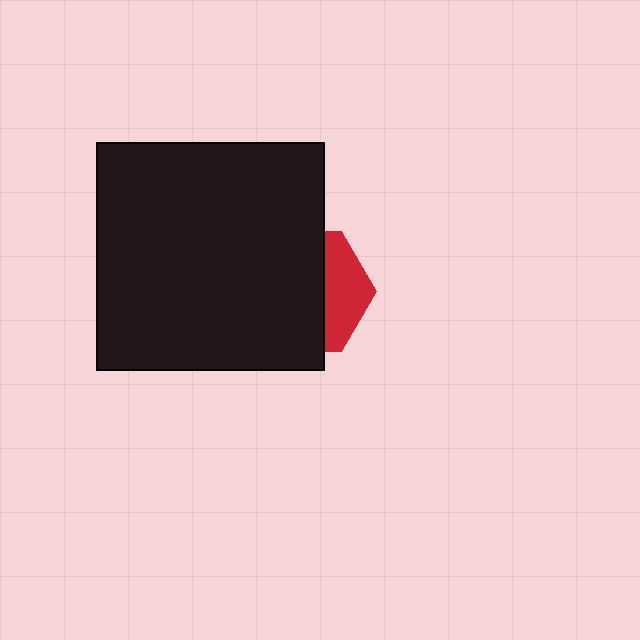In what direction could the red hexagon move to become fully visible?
The red hexagon could move right. That would shift it out from behind the black square entirely.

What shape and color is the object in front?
The object in front is a black square.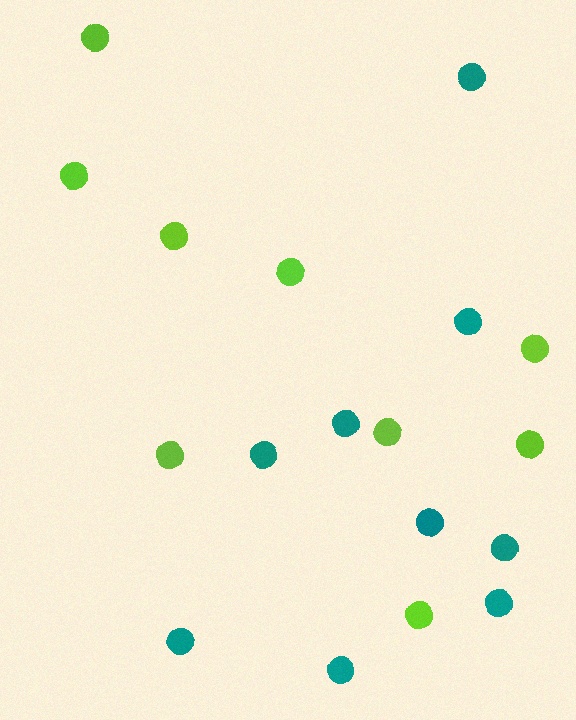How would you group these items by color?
There are 2 groups: one group of teal circles (9) and one group of lime circles (9).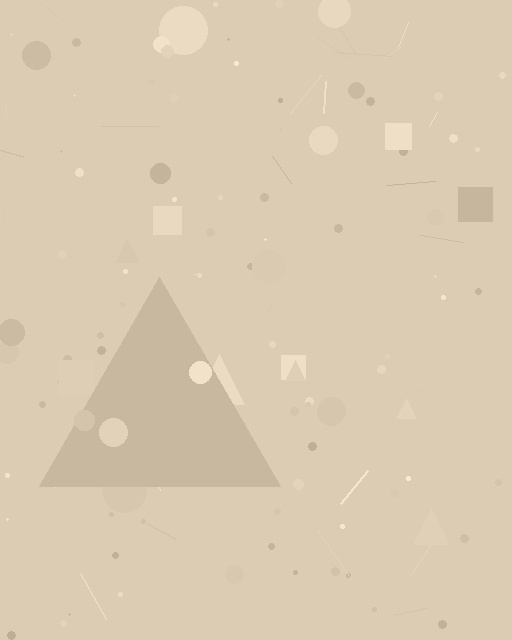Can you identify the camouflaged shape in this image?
The camouflaged shape is a triangle.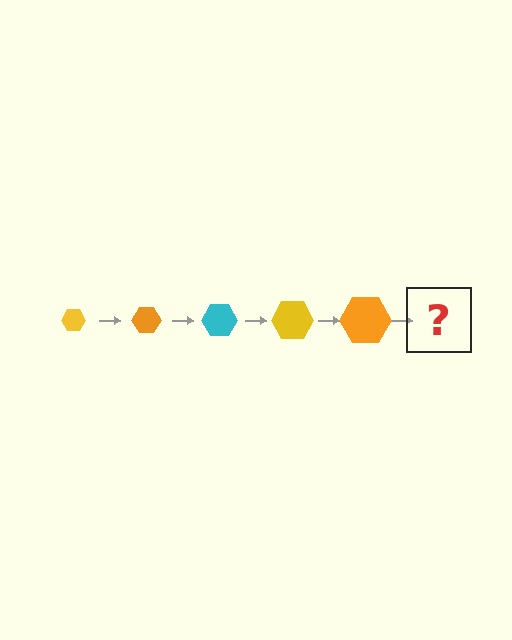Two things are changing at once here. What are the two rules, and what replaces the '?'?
The two rules are that the hexagon grows larger each step and the color cycles through yellow, orange, and cyan. The '?' should be a cyan hexagon, larger than the previous one.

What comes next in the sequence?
The next element should be a cyan hexagon, larger than the previous one.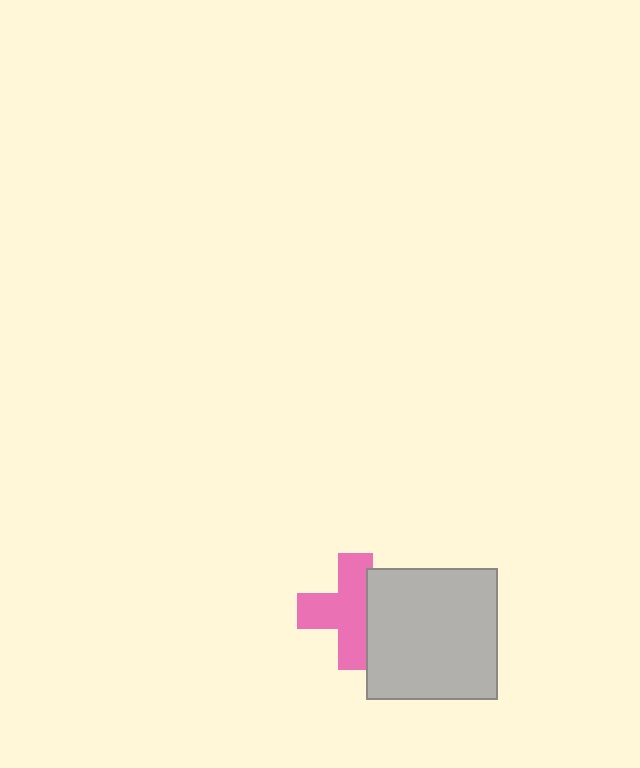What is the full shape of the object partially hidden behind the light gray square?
The partially hidden object is a pink cross.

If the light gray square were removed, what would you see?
You would see the complete pink cross.